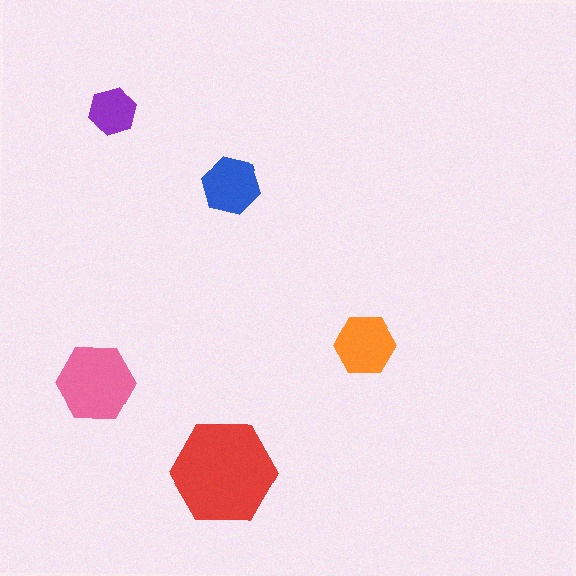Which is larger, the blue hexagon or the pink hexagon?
The pink one.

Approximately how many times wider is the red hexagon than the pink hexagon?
About 1.5 times wider.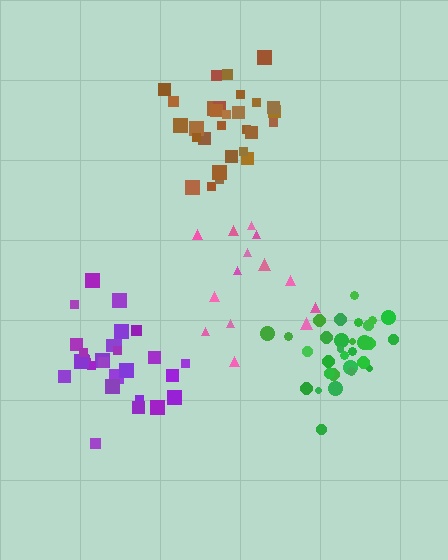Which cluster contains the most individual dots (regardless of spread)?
Green (31).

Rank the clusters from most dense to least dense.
green, brown, purple, pink.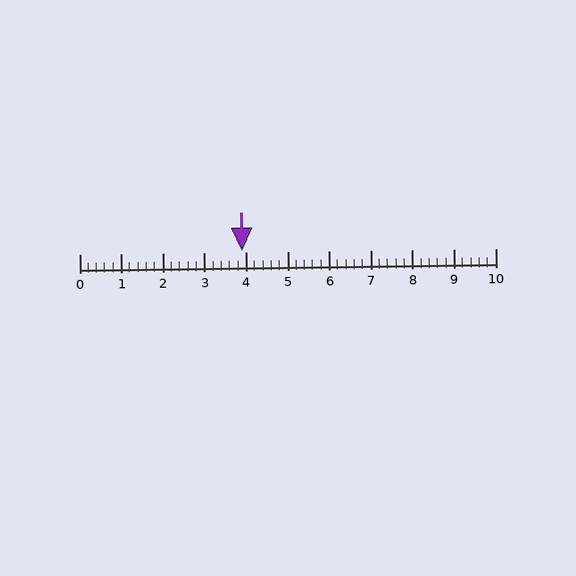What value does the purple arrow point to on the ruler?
The purple arrow points to approximately 3.9.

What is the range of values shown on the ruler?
The ruler shows values from 0 to 10.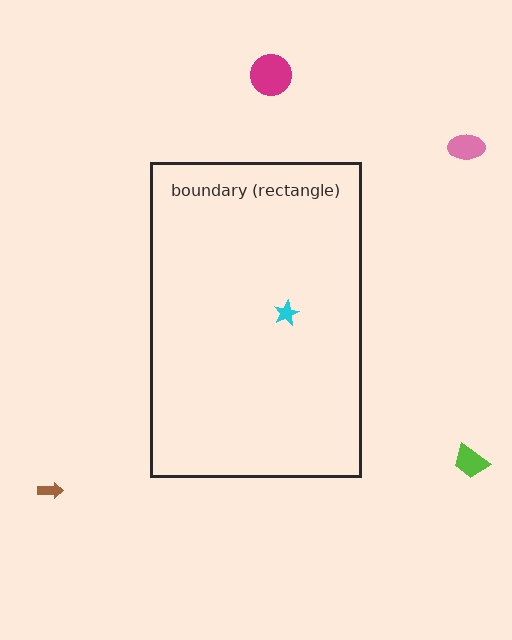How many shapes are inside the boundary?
1 inside, 4 outside.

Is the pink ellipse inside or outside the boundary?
Outside.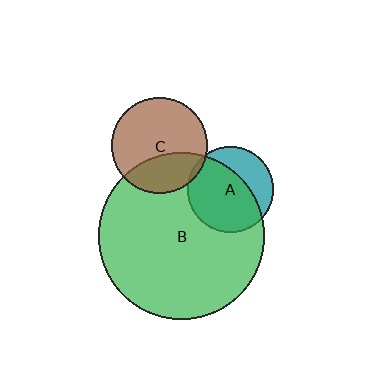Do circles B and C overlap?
Yes.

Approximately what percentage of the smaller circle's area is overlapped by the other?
Approximately 30%.